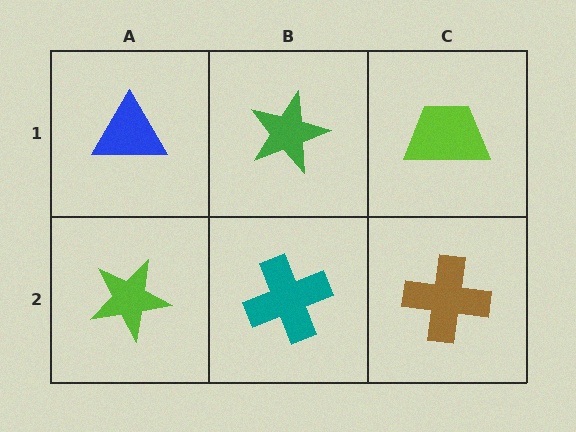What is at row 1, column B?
A green star.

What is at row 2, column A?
A lime star.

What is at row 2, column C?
A brown cross.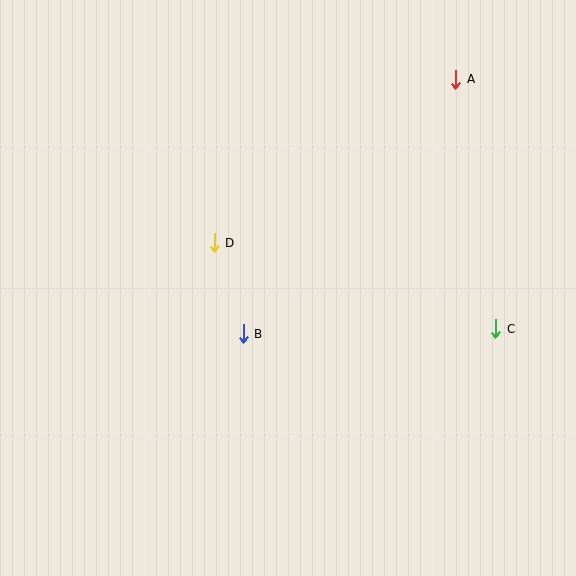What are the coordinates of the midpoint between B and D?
The midpoint between B and D is at (229, 288).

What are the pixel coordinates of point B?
Point B is at (243, 334).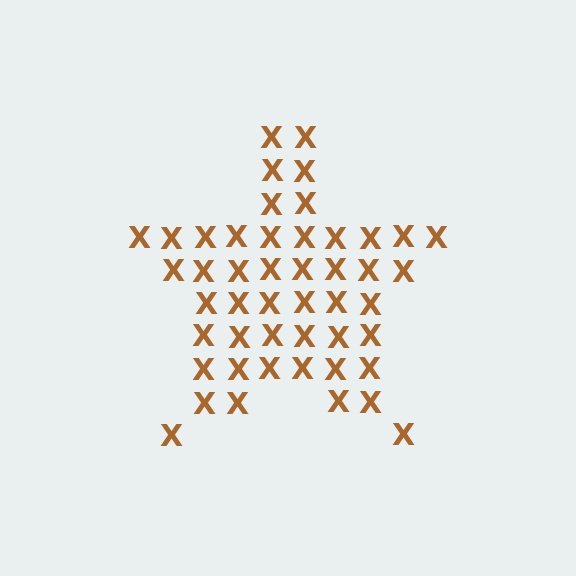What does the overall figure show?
The overall figure shows a star.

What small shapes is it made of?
It is made of small letter X's.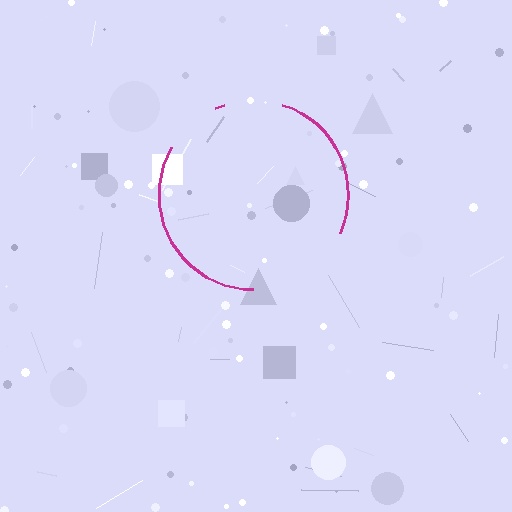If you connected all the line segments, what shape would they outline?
They would outline a circle.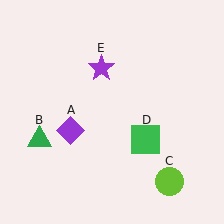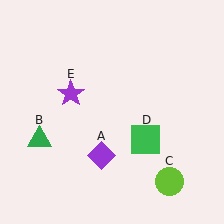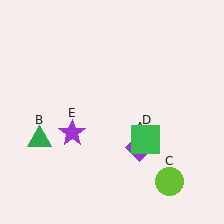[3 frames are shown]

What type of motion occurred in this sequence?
The purple diamond (object A), purple star (object E) rotated counterclockwise around the center of the scene.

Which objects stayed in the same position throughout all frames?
Green triangle (object B) and lime circle (object C) and green square (object D) remained stationary.